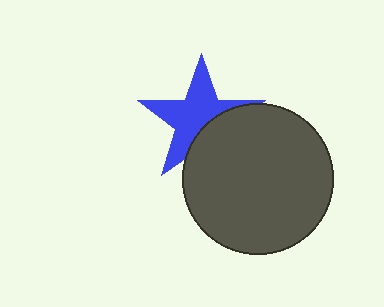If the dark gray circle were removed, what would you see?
You would see the complete blue star.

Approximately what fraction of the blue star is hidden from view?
Roughly 35% of the blue star is hidden behind the dark gray circle.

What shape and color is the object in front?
The object in front is a dark gray circle.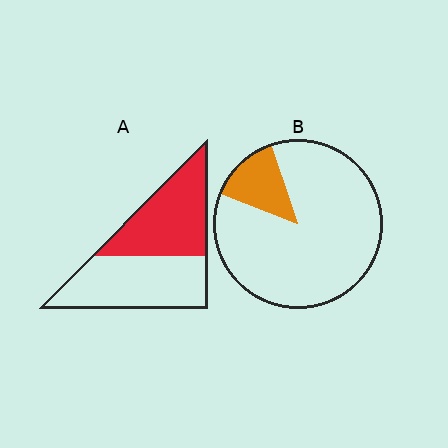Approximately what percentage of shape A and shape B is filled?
A is approximately 50% and B is approximately 15%.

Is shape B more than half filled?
No.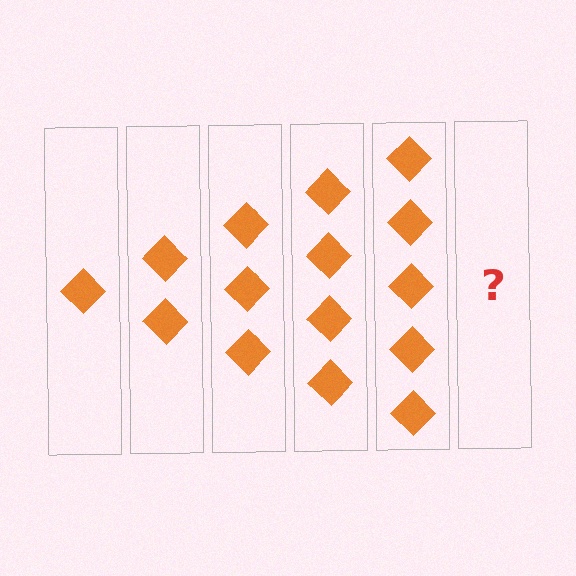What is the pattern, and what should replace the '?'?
The pattern is that each step adds one more diamond. The '?' should be 6 diamonds.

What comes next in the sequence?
The next element should be 6 diamonds.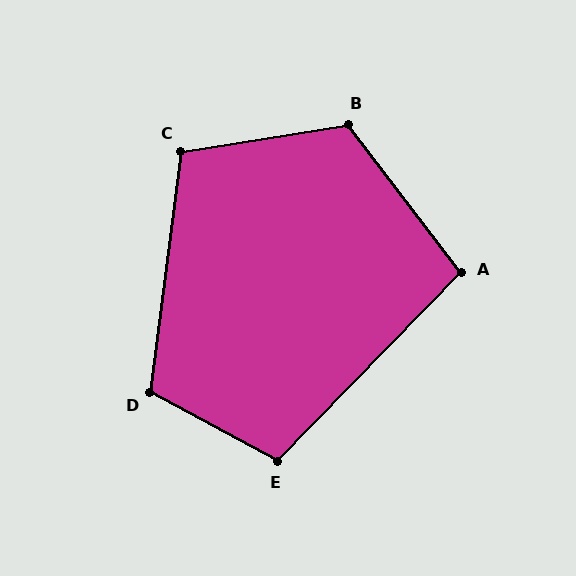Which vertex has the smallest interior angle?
A, at approximately 98 degrees.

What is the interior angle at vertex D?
Approximately 111 degrees (obtuse).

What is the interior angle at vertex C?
Approximately 106 degrees (obtuse).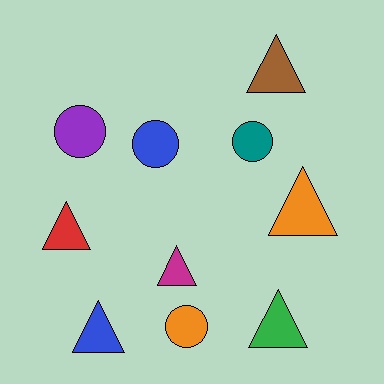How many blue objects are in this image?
There are 2 blue objects.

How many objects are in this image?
There are 10 objects.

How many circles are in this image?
There are 4 circles.